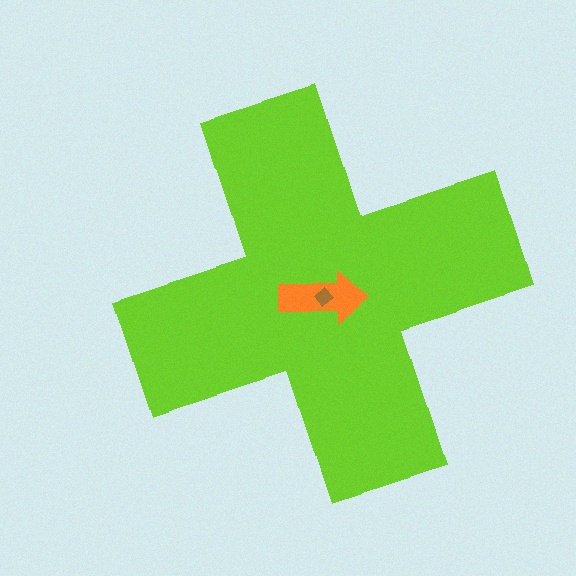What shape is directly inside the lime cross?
The orange arrow.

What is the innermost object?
The brown diamond.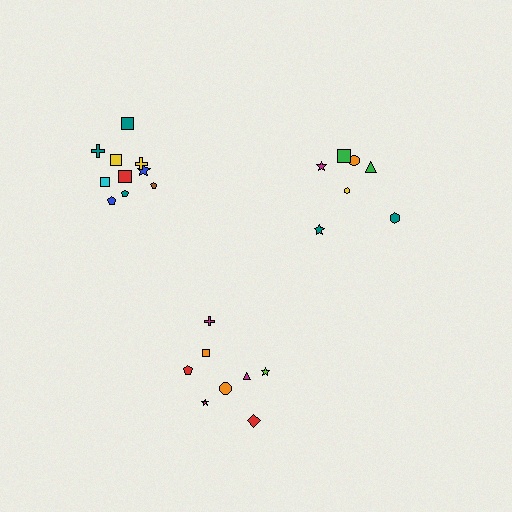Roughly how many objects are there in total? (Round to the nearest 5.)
Roughly 25 objects in total.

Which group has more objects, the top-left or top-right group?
The top-left group.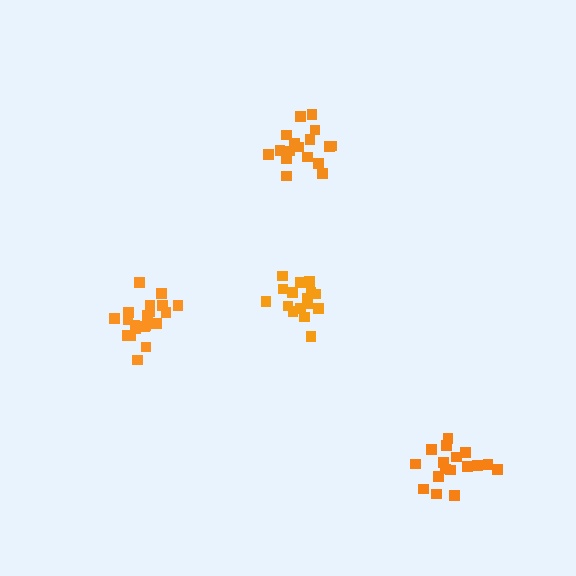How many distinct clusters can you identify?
There are 4 distinct clusters.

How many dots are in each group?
Group 1: 16 dots, Group 2: 17 dots, Group 3: 17 dots, Group 4: 20 dots (70 total).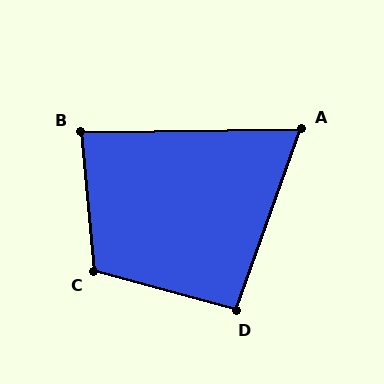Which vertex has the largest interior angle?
C, at approximately 111 degrees.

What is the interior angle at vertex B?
Approximately 85 degrees (approximately right).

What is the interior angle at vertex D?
Approximately 95 degrees (approximately right).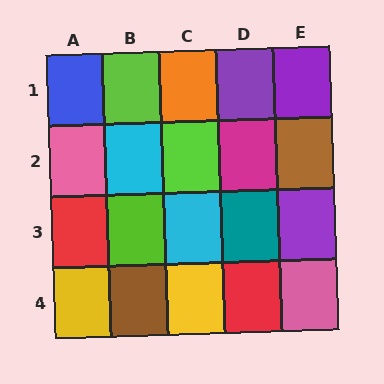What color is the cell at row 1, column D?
Purple.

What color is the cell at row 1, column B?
Lime.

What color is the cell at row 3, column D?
Teal.